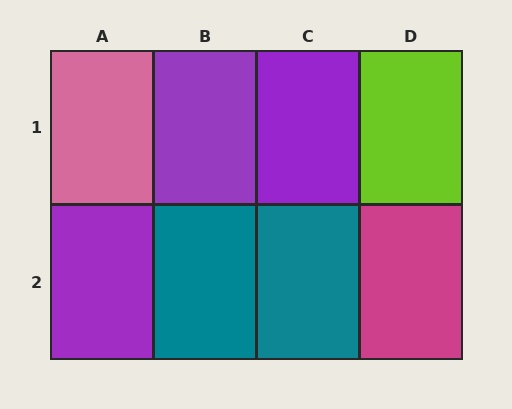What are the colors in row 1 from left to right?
Pink, purple, purple, lime.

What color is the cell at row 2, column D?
Magenta.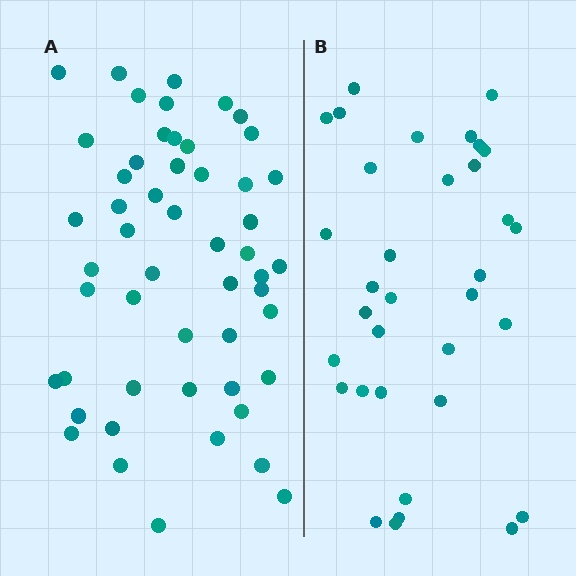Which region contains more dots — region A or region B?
Region A (the left region) has more dots.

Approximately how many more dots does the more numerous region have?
Region A has approximately 20 more dots than region B.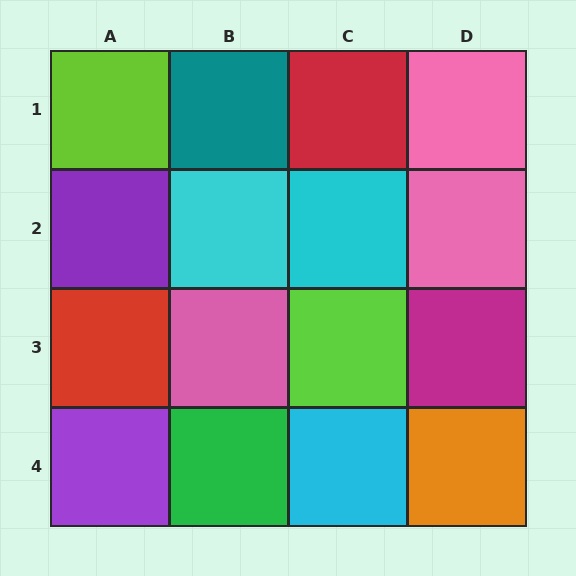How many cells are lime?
2 cells are lime.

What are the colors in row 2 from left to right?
Purple, cyan, cyan, pink.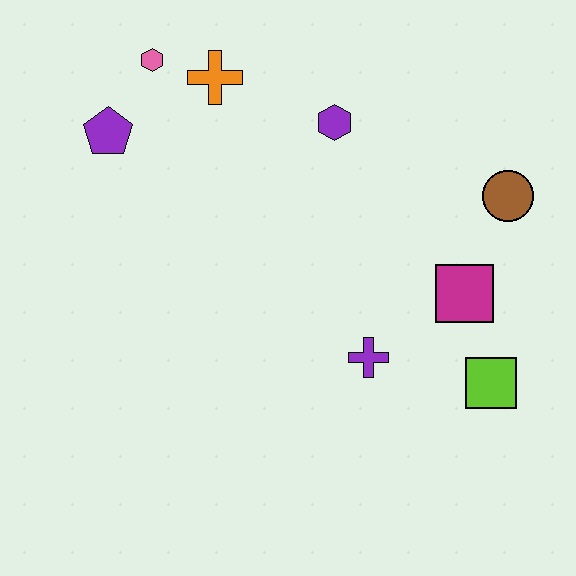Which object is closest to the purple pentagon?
The pink hexagon is closest to the purple pentagon.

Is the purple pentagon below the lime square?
No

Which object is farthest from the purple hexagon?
The lime square is farthest from the purple hexagon.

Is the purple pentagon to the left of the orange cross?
Yes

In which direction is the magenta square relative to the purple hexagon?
The magenta square is below the purple hexagon.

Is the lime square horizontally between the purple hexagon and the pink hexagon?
No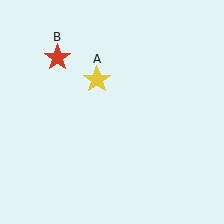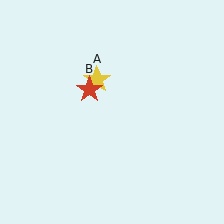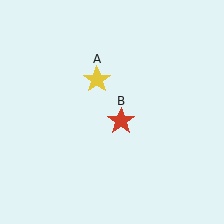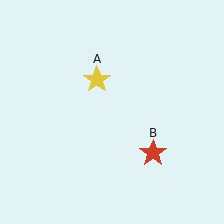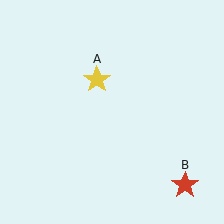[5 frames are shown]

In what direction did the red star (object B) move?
The red star (object B) moved down and to the right.